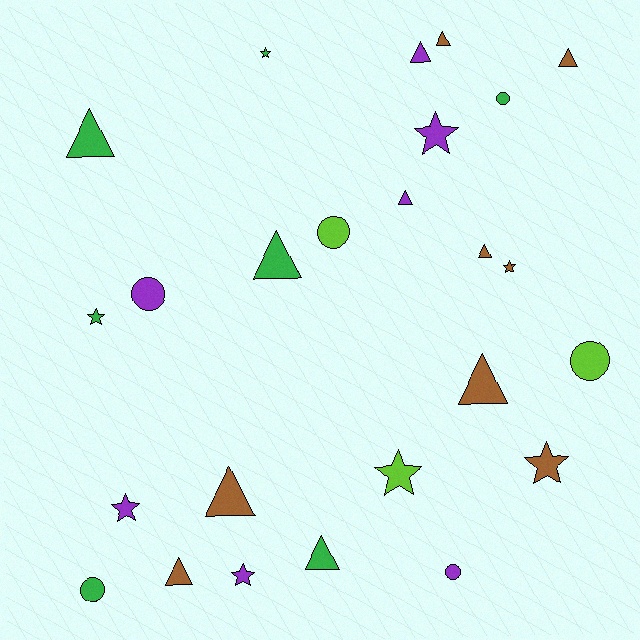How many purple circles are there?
There are 2 purple circles.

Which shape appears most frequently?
Triangle, with 11 objects.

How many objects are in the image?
There are 25 objects.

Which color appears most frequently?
Brown, with 8 objects.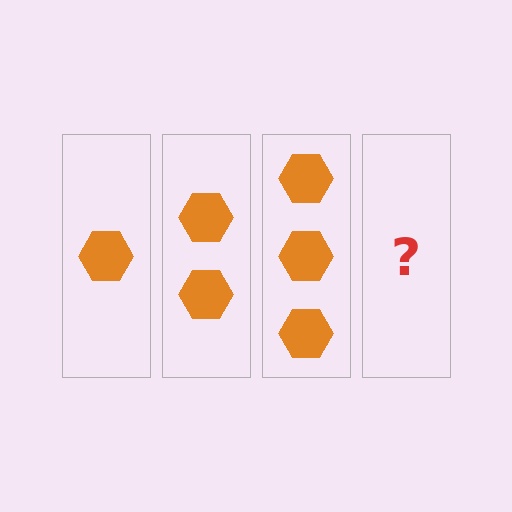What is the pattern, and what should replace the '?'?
The pattern is that each step adds one more hexagon. The '?' should be 4 hexagons.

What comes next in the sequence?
The next element should be 4 hexagons.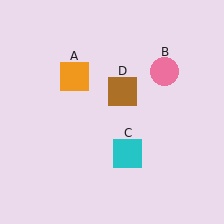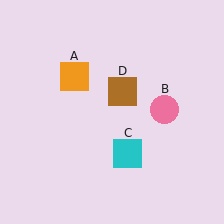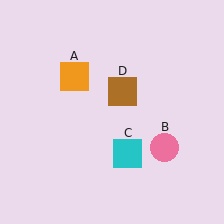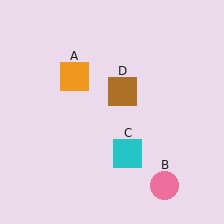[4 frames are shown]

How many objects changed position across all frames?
1 object changed position: pink circle (object B).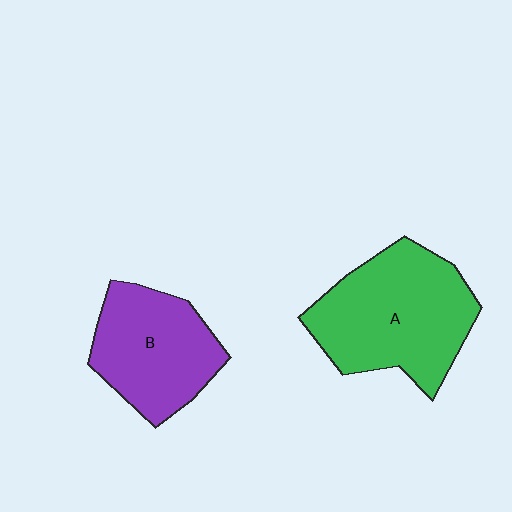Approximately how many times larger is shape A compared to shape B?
Approximately 1.3 times.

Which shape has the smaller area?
Shape B (purple).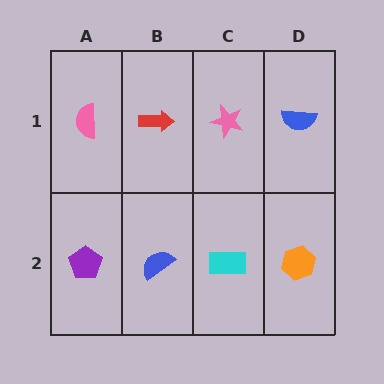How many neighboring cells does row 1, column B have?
3.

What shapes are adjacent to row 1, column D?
An orange hexagon (row 2, column D), a pink star (row 1, column C).